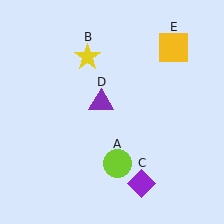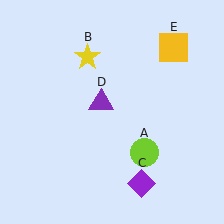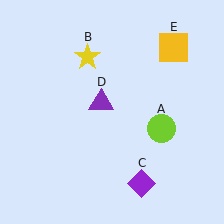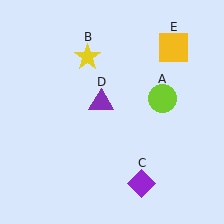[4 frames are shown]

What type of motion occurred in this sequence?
The lime circle (object A) rotated counterclockwise around the center of the scene.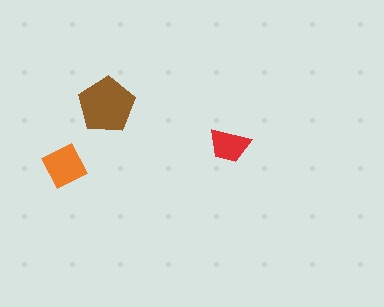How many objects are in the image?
There are 3 objects in the image.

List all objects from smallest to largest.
The red trapezoid, the orange square, the brown pentagon.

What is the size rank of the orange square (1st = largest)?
2nd.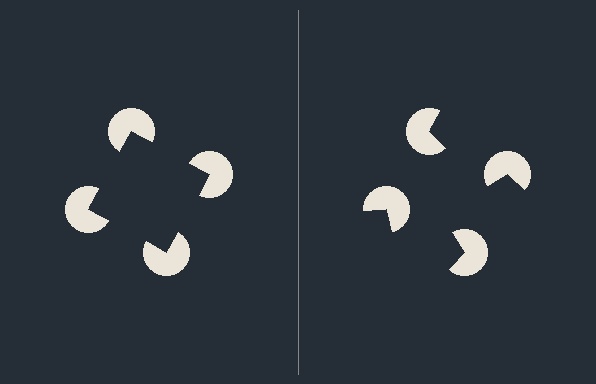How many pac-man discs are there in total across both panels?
8 — 4 on each side.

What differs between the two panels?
The pac-man discs are positioned identically on both sides; only the wedge orientations differ. On the left they align to a square; on the right they are misaligned.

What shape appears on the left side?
An illusory square.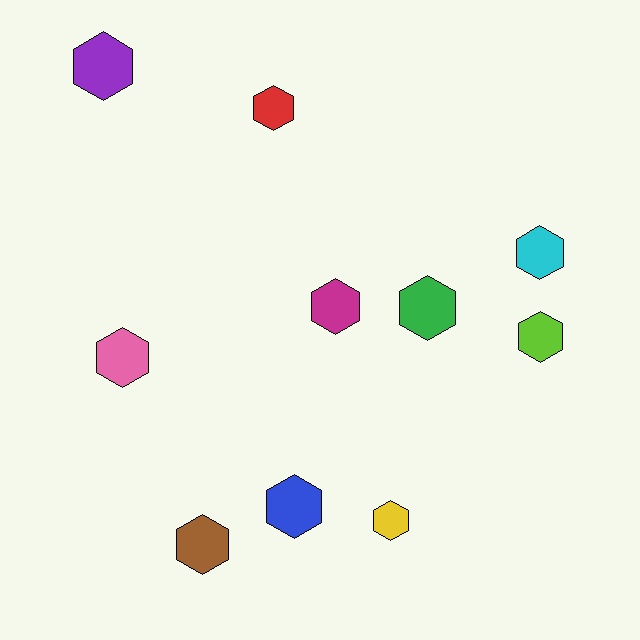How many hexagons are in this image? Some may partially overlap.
There are 10 hexagons.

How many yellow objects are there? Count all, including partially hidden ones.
There is 1 yellow object.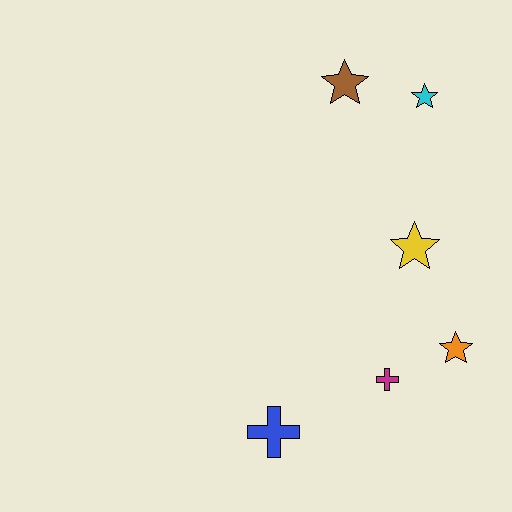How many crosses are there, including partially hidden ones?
There are 2 crosses.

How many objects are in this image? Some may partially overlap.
There are 6 objects.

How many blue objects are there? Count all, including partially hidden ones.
There is 1 blue object.